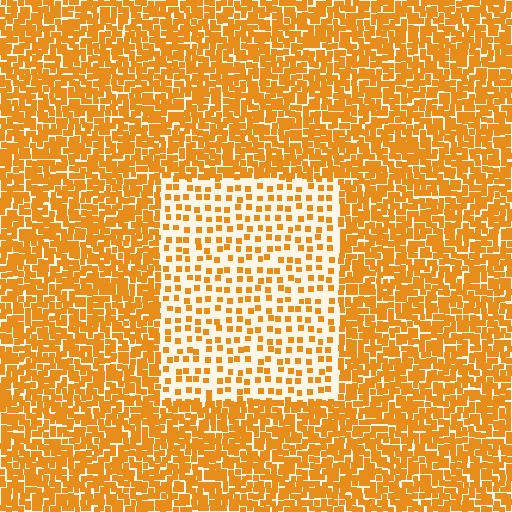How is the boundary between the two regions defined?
The boundary is defined by a change in element density (approximately 2.7x ratio). All elements are the same color, size, and shape.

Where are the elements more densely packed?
The elements are more densely packed outside the rectangle boundary.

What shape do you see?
I see a rectangle.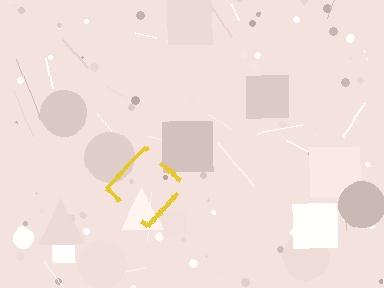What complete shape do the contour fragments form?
The contour fragments form a diamond.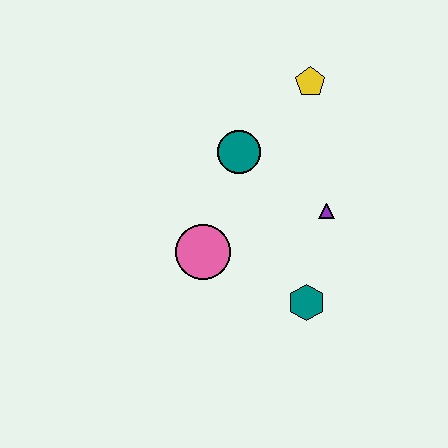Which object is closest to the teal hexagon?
The purple triangle is closest to the teal hexagon.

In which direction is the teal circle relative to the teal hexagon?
The teal circle is above the teal hexagon.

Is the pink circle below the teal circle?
Yes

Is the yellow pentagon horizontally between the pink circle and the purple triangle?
Yes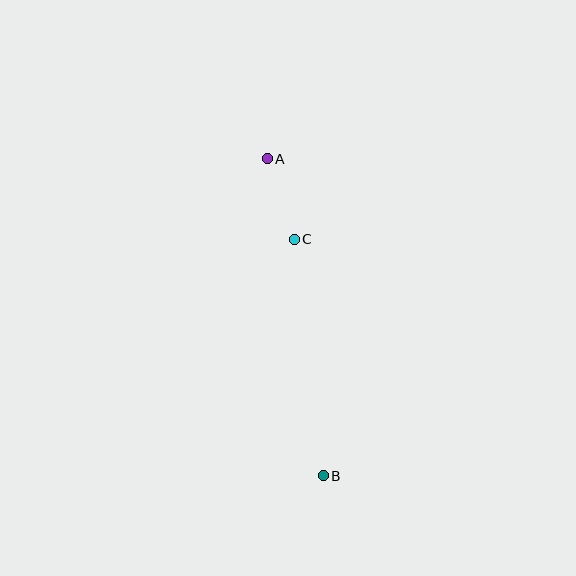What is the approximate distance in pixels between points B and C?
The distance between B and C is approximately 238 pixels.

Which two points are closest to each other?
Points A and C are closest to each other.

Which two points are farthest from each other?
Points A and B are farthest from each other.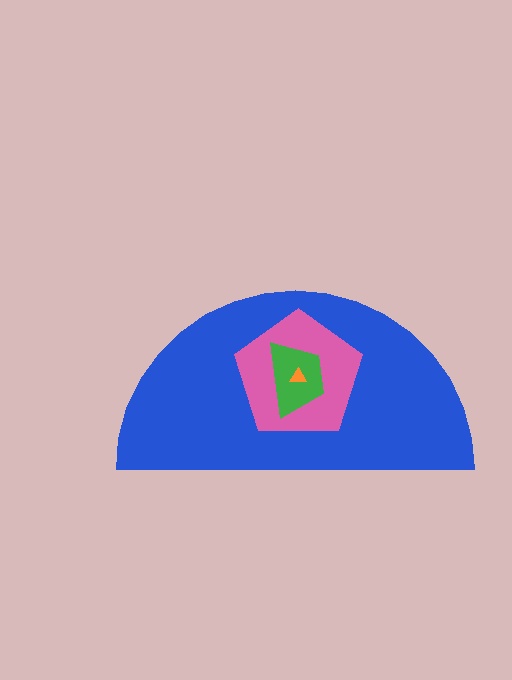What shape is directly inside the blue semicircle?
The pink pentagon.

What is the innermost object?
The orange triangle.